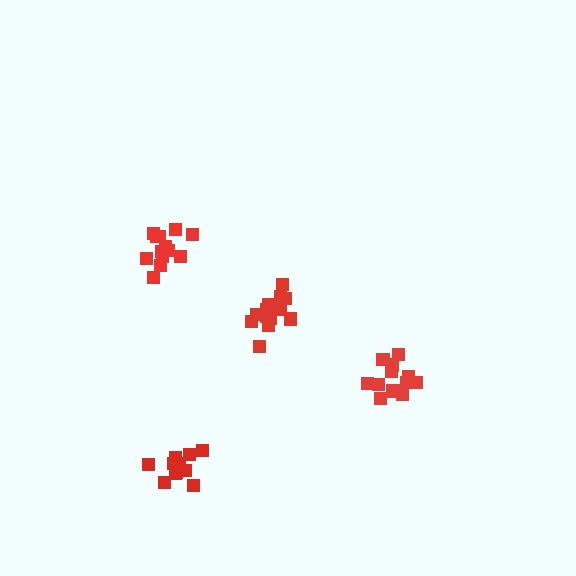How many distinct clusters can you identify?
There are 4 distinct clusters.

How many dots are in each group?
Group 1: 13 dots, Group 2: 13 dots, Group 3: 13 dots, Group 4: 15 dots (54 total).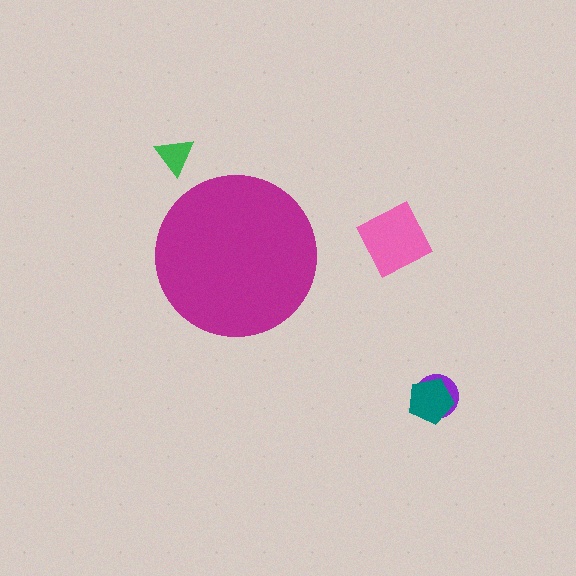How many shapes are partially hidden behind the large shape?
0 shapes are partially hidden.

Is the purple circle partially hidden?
No, the purple circle is fully visible.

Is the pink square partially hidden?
No, the pink square is fully visible.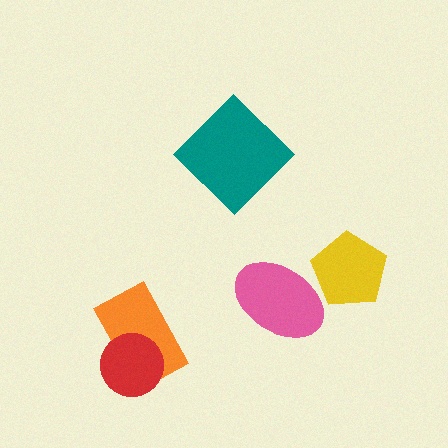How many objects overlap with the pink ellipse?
1 object overlaps with the pink ellipse.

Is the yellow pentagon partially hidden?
Yes, it is partially covered by another shape.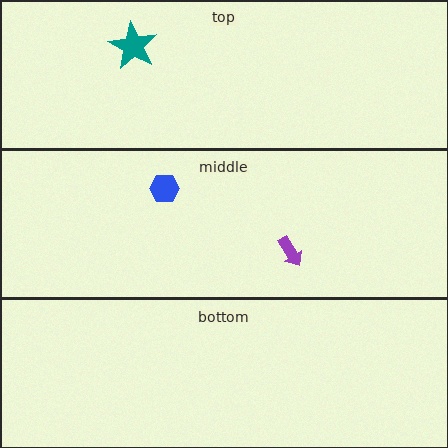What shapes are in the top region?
The teal star.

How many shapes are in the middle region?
2.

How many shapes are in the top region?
1.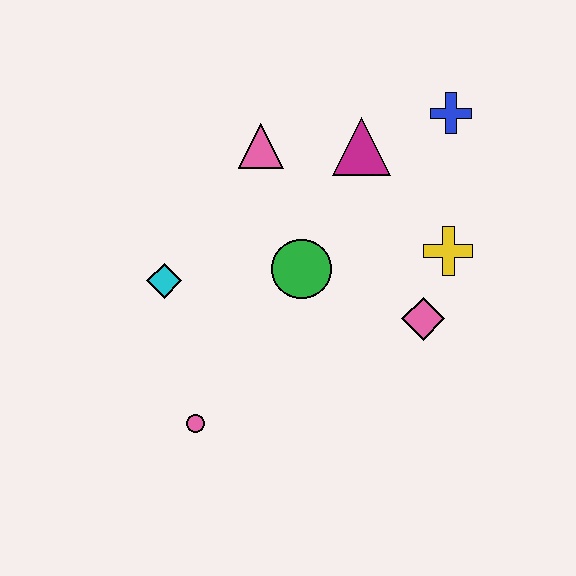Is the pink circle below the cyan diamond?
Yes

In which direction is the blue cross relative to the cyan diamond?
The blue cross is to the right of the cyan diamond.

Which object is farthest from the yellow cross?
The pink circle is farthest from the yellow cross.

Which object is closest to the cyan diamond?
The green circle is closest to the cyan diamond.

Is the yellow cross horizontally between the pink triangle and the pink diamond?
No